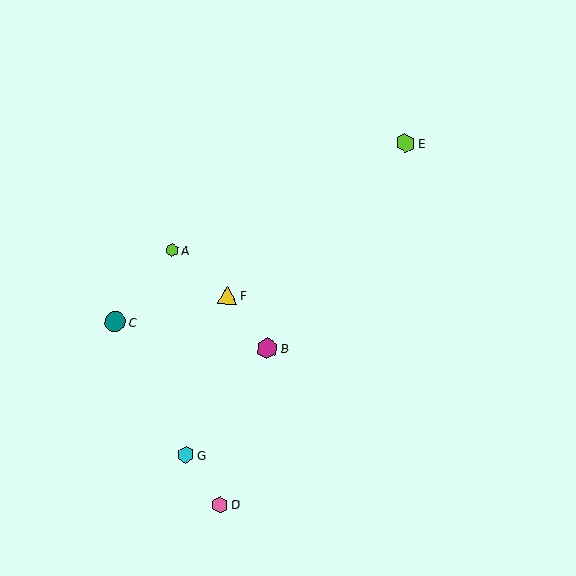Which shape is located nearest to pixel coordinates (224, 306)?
The yellow triangle (labeled F) at (228, 295) is nearest to that location.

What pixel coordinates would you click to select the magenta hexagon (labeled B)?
Click at (267, 349) to select the magenta hexagon B.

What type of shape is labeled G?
Shape G is a cyan hexagon.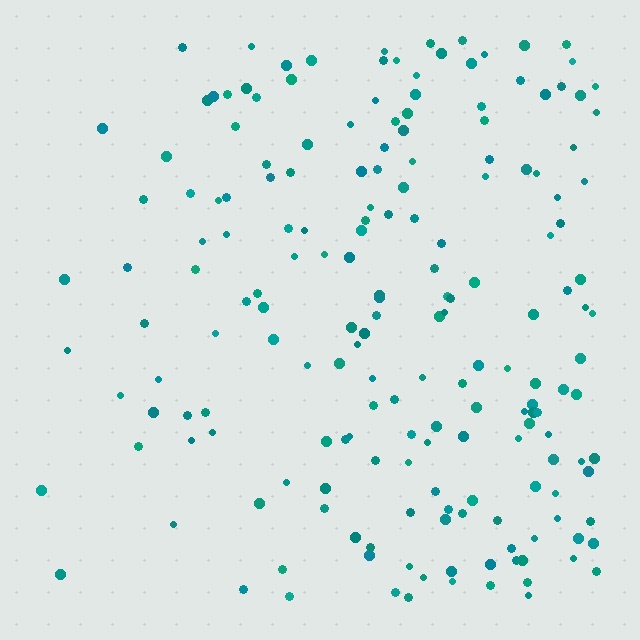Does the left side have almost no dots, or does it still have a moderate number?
Still a moderate number, just noticeably fewer than the right.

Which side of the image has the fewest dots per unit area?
The left.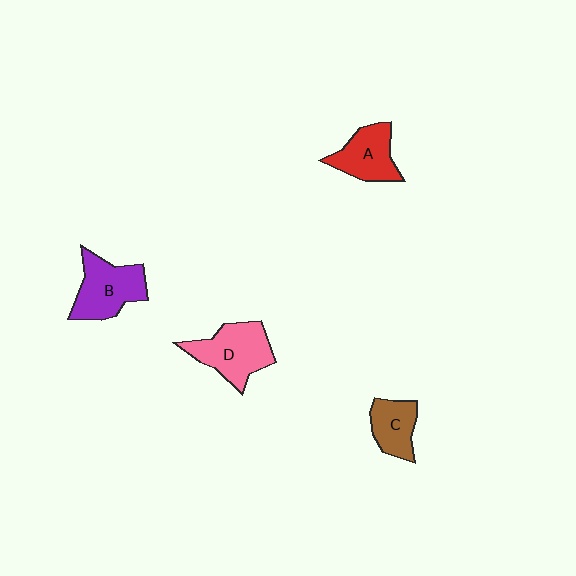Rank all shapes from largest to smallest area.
From largest to smallest: D (pink), B (purple), A (red), C (brown).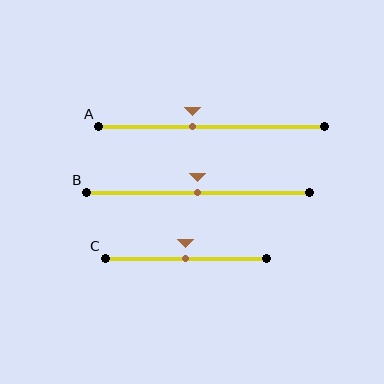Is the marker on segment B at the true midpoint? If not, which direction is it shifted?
Yes, the marker on segment B is at the true midpoint.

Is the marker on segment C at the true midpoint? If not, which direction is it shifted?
Yes, the marker on segment C is at the true midpoint.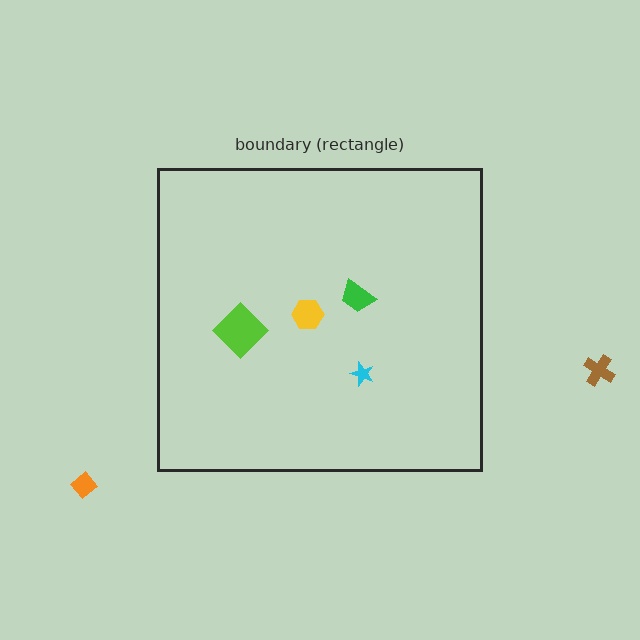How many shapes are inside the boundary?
4 inside, 2 outside.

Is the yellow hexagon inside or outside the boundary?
Inside.